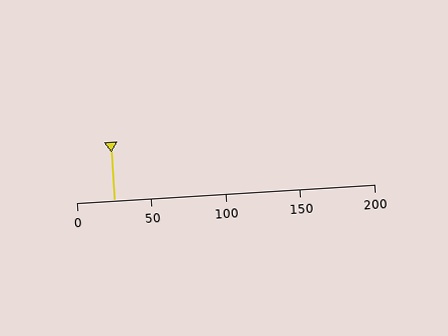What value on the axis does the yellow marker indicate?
The marker indicates approximately 25.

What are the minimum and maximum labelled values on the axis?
The axis runs from 0 to 200.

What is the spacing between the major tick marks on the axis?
The major ticks are spaced 50 apart.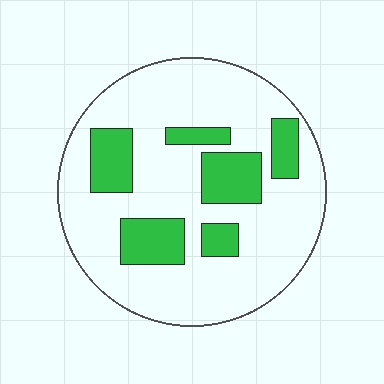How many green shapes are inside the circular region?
6.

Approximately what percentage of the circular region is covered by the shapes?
Approximately 25%.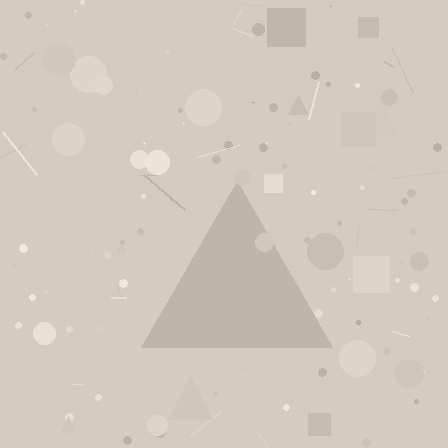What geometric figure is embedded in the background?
A triangle is embedded in the background.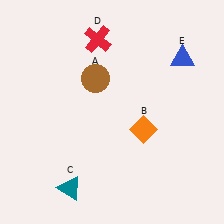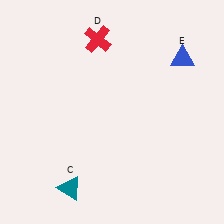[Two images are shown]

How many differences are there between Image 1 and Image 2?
There are 2 differences between the two images.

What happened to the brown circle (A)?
The brown circle (A) was removed in Image 2. It was in the top-left area of Image 1.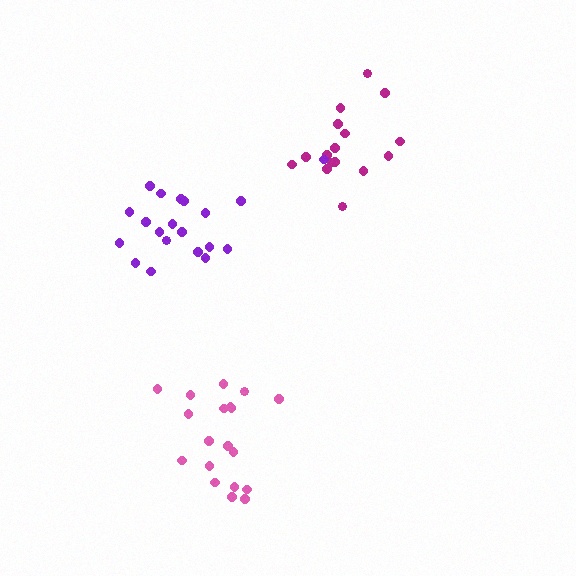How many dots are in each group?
Group 1: 16 dots, Group 2: 19 dots, Group 3: 20 dots (55 total).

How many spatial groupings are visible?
There are 3 spatial groupings.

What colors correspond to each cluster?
The clusters are colored: magenta, pink, purple.